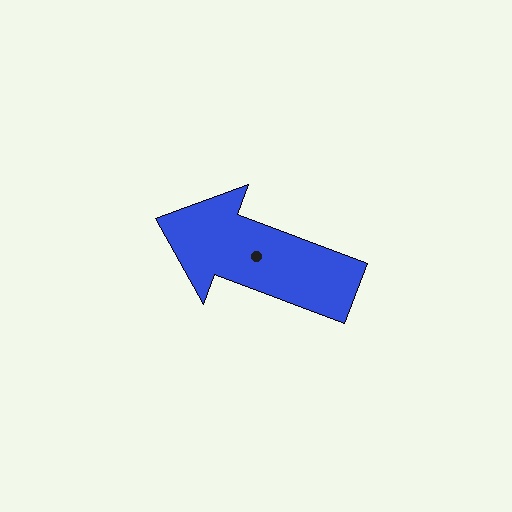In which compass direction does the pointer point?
West.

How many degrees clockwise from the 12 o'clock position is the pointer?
Approximately 291 degrees.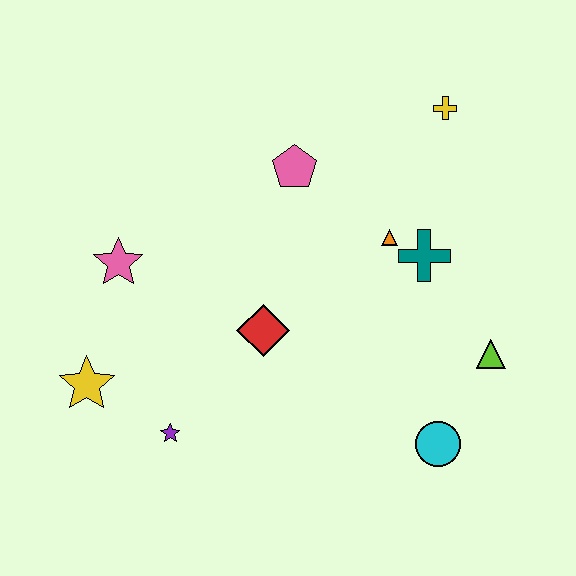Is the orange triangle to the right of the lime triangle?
No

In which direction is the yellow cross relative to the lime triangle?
The yellow cross is above the lime triangle.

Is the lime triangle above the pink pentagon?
No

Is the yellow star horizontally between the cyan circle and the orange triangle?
No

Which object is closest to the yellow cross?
The orange triangle is closest to the yellow cross.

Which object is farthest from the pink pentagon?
The cyan circle is farthest from the pink pentagon.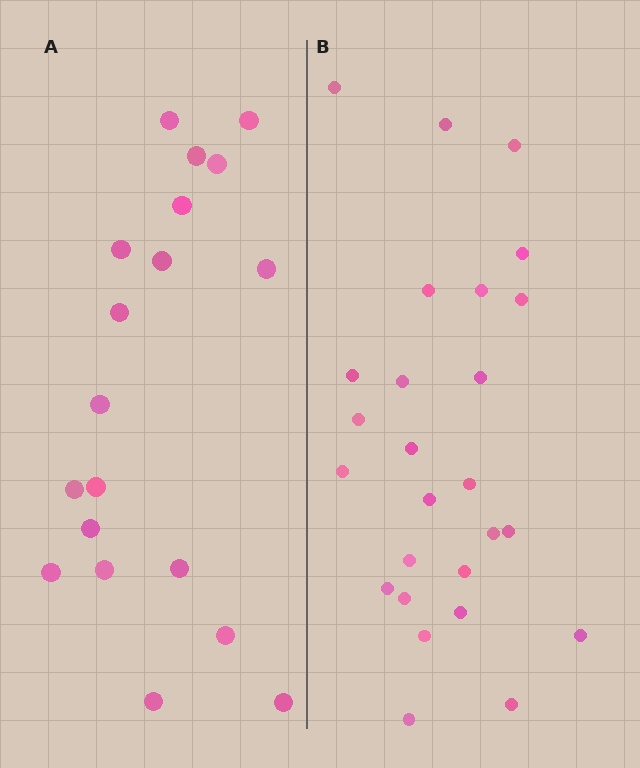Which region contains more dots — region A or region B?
Region B (the right region) has more dots.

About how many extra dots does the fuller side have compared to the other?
Region B has roughly 8 or so more dots than region A.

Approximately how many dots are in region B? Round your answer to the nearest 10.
About 30 dots. (The exact count is 26, which rounds to 30.)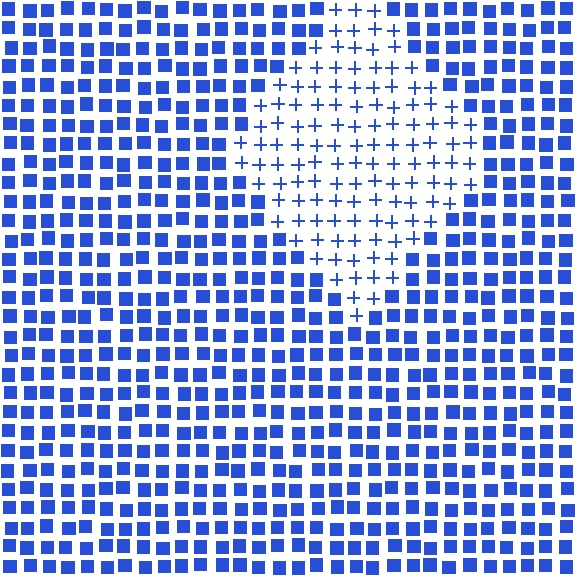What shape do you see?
I see a diamond.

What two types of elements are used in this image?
The image uses plus signs inside the diamond region and squares outside it.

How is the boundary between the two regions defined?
The boundary is defined by a change in element shape: plus signs inside vs. squares outside. All elements share the same color and spacing.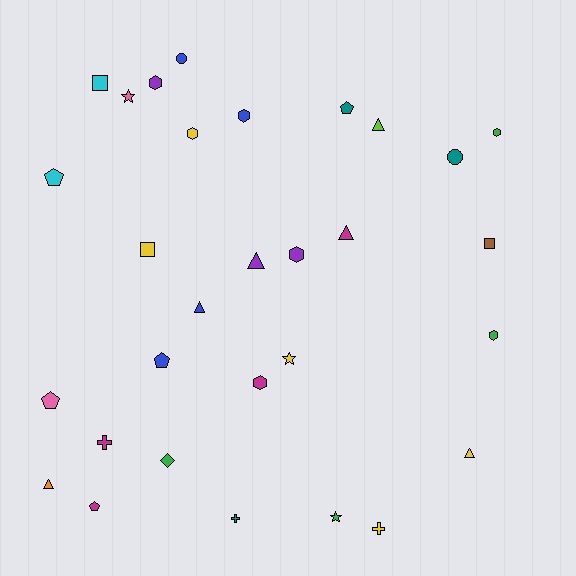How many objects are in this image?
There are 30 objects.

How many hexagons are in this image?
There are 7 hexagons.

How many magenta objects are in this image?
There are 4 magenta objects.